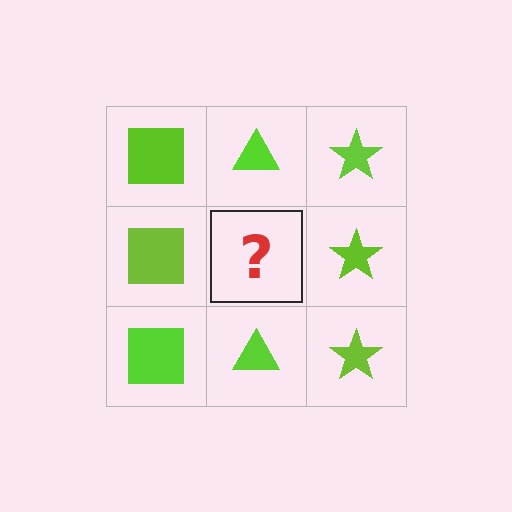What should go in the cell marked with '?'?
The missing cell should contain a lime triangle.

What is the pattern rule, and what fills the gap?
The rule is that each column has a consistent shape. The gap should be filled with a lime triangle.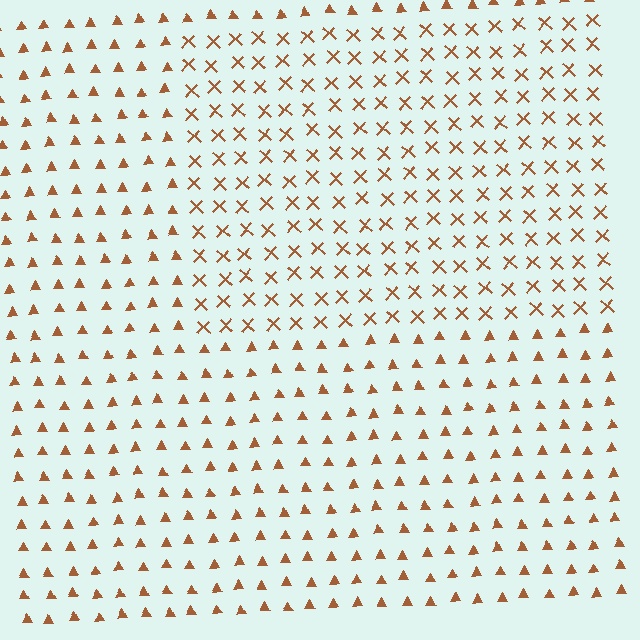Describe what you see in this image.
The image is filled with small brown elements arranged in a uniform grid. A rectangle-shaped region contains X marks, while the surrounding area contains triangles. The boundary is defined purely by the change in element shape.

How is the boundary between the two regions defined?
The boundary is defined by a change in element shape: X marks inside vs. triangles outside. All elements share the same color and spacing.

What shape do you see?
I see a rectangle.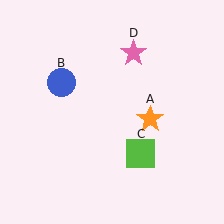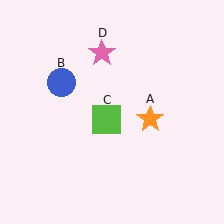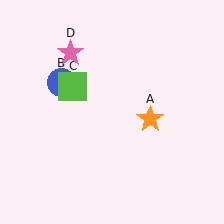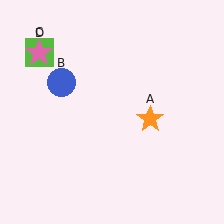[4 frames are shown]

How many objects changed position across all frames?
2 objects changed position: lime square (object C), pink star (object D).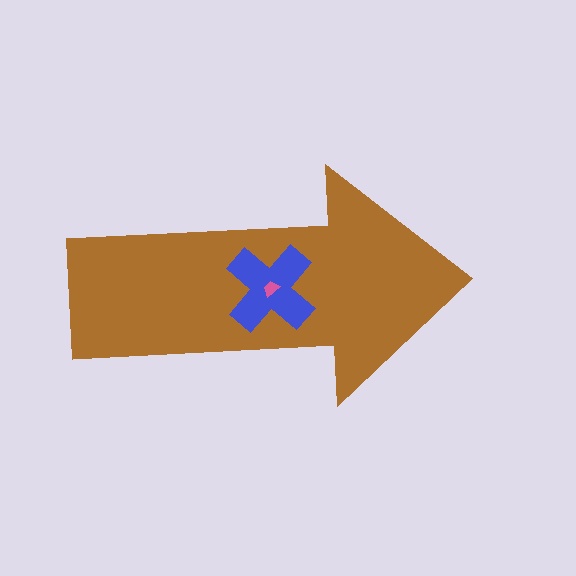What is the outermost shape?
The brown arrow.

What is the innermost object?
The pink trapezoid.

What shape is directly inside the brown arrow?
The blue cross.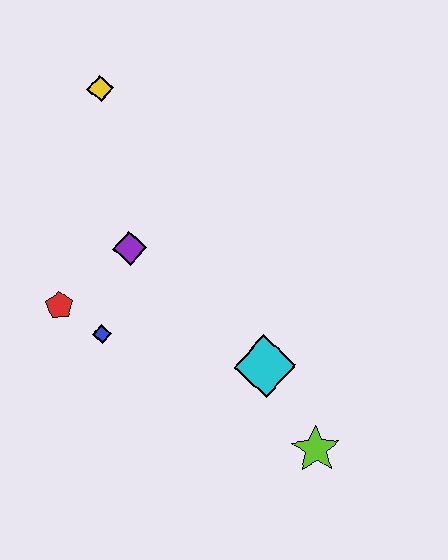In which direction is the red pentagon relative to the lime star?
The red pentagon is to the left of the lime star.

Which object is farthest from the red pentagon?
The lime star is farthest from the red pentagon.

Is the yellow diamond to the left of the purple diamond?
Yes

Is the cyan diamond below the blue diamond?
Yes